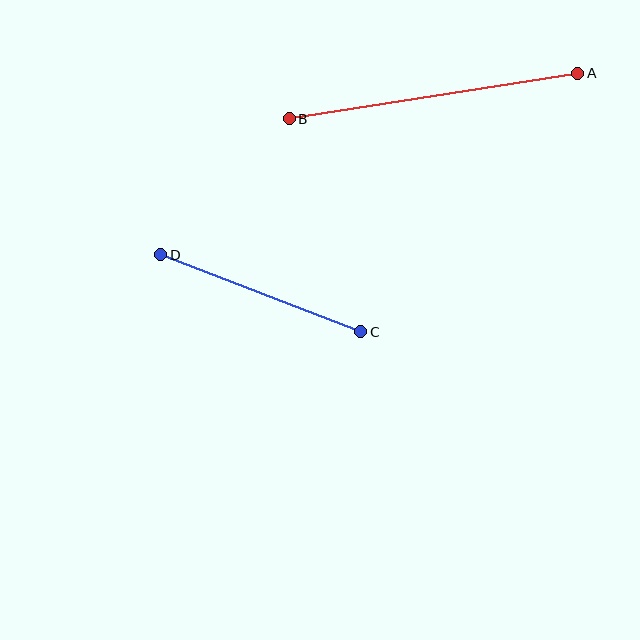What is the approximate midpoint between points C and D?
The midpoint is at approximately (261, 293) pixels.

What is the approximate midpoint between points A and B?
The midpoint is at approximately (434, 96) pixels.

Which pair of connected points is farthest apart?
Points A and B are farthest apart.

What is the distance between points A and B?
The distance is approximately 292 pixels.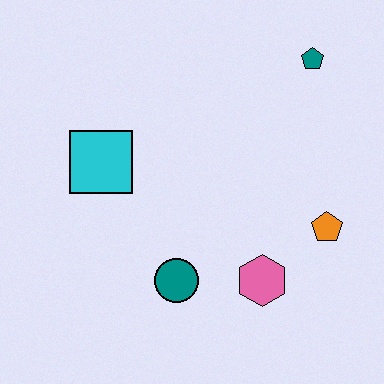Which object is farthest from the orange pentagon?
The cyan square is farthest from the orange pentagon.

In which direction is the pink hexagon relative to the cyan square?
The pink hexagon is to the right of the cyan square.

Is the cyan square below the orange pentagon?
No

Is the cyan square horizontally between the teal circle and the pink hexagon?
No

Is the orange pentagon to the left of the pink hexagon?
No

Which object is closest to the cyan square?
The teal circle is closest to the cyan square.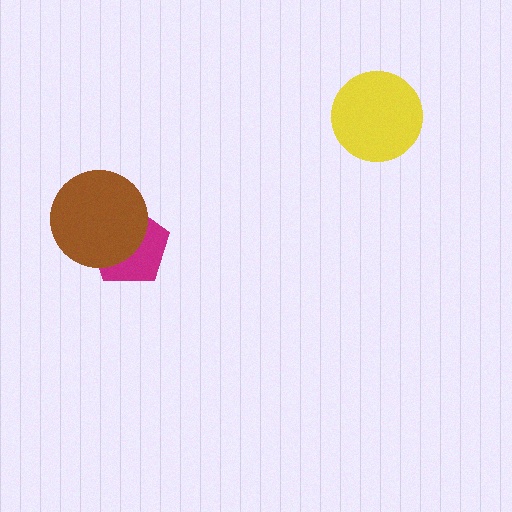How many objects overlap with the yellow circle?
0 objects overlap with the yellow circle.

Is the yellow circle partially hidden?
No, no other shape covers it.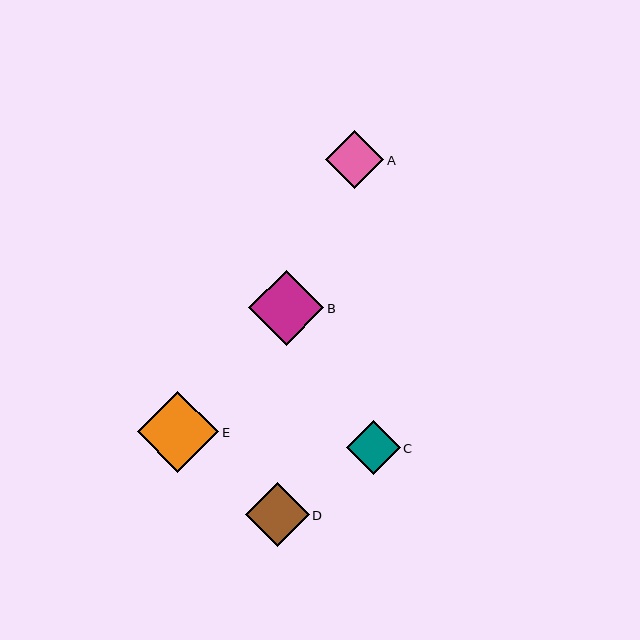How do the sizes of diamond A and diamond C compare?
Diamond A and diamond C are approximately the same size.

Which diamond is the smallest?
Diamond C is the smallest with a size of approximately 54 pixels.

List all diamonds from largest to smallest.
From largest to smallest: E, B, D, A, C.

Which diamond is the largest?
Diamond E is the largest with a size of approximately 81 pixels.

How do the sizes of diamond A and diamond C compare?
Diamond A and diamond C are approximately the same size.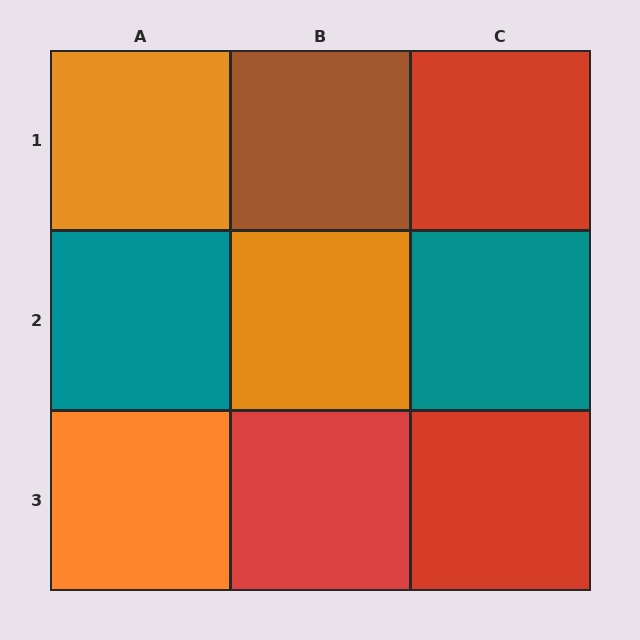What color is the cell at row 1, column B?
Brown.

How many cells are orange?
3 cells are orange.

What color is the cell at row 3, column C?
Red.